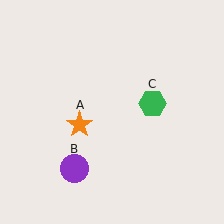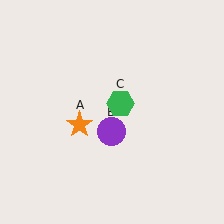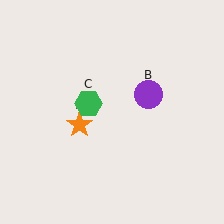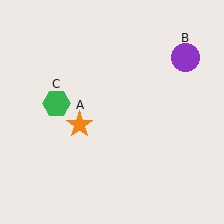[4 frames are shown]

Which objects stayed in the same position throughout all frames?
Orange star (object A) remained stationary.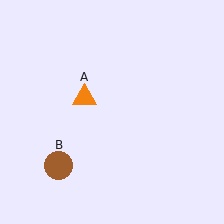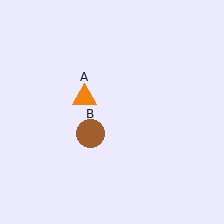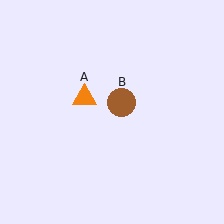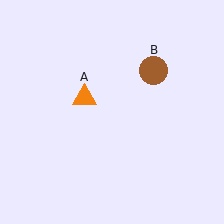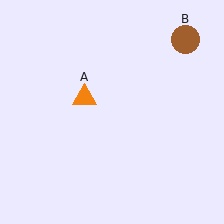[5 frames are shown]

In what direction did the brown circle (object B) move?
The brown circle (object B) moved up and to the right.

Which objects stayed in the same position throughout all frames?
Orange triangle (object A) remained stationary.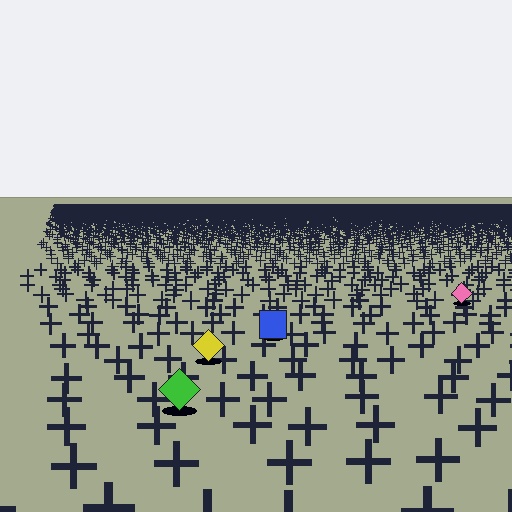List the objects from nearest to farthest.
From nearest to farthest: the green diamond, the yellow diamond, the blue square, the pink diamond.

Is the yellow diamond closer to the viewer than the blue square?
Yes. The yellow diamond is closer — you can tell from the texture gradient: the ground texture is coarser near it.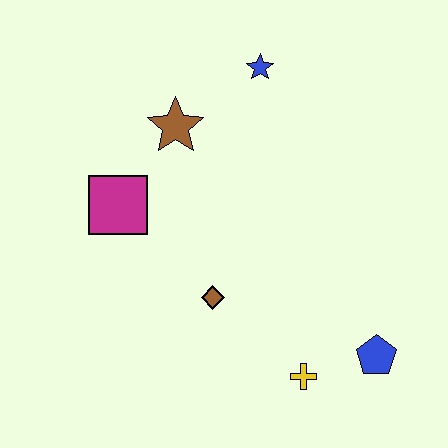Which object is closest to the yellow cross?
The blue pentagon is closest to the yellow cross.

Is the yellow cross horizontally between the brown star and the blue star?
No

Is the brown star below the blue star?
Yes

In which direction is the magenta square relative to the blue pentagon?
The magenta square is to the left of the blue pentagon.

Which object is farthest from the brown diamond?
The blue star is farthest from the brown diamond.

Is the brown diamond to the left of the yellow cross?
Yes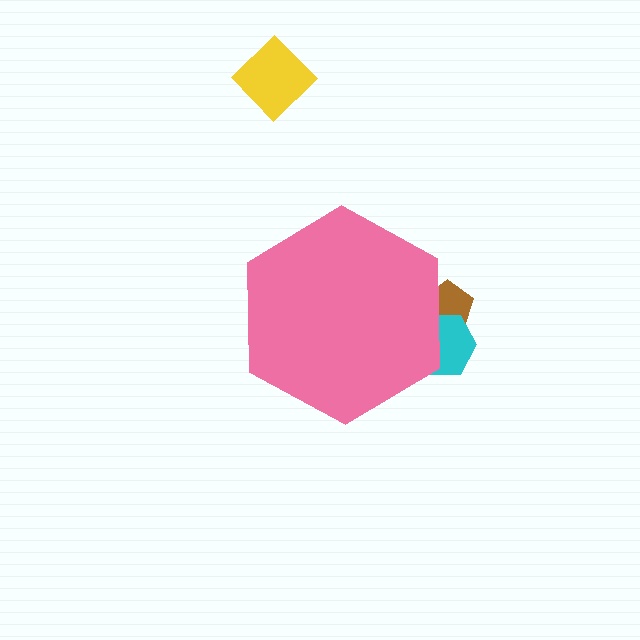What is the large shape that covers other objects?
A pink hexagon.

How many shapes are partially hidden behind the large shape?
2 shapes are partially hidden.